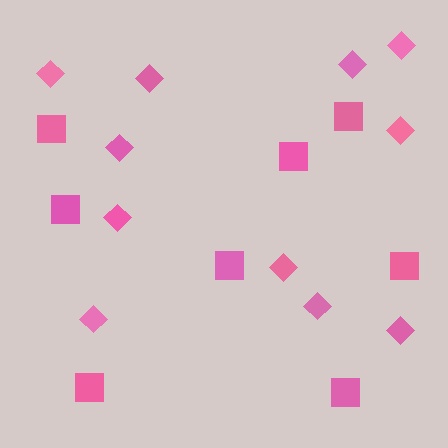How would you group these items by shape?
There are 2 groups: one group of squares (8) and one group of diamonds (11).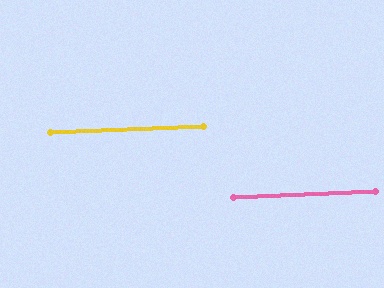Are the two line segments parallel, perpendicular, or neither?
Parallel — their directions differ by only 0.1°.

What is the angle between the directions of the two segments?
Approximately 0 degrees.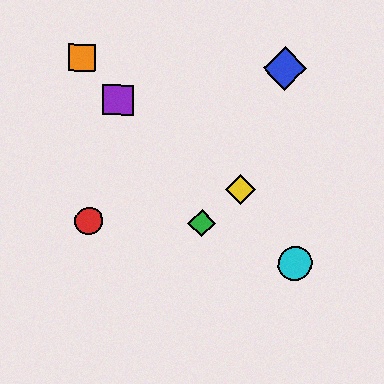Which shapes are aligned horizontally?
The red circle, the green diamond are aligned horizontally.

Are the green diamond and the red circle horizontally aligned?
Yes, both are at y≈223.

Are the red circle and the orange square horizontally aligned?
No, the red circle is at y≈221 and the orange square is at y≈58.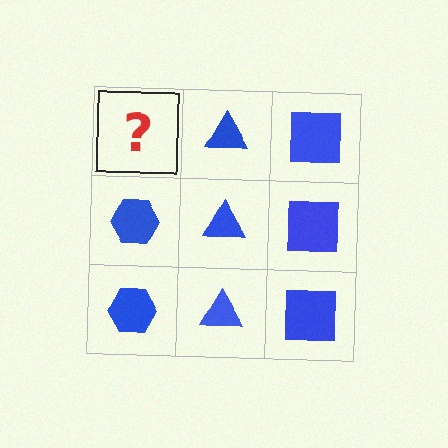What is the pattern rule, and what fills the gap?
The rule is that each column has a consistent shape. The gap should be filled with a blue hexagon.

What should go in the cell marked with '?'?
The missing cell should contain a blue hexagon.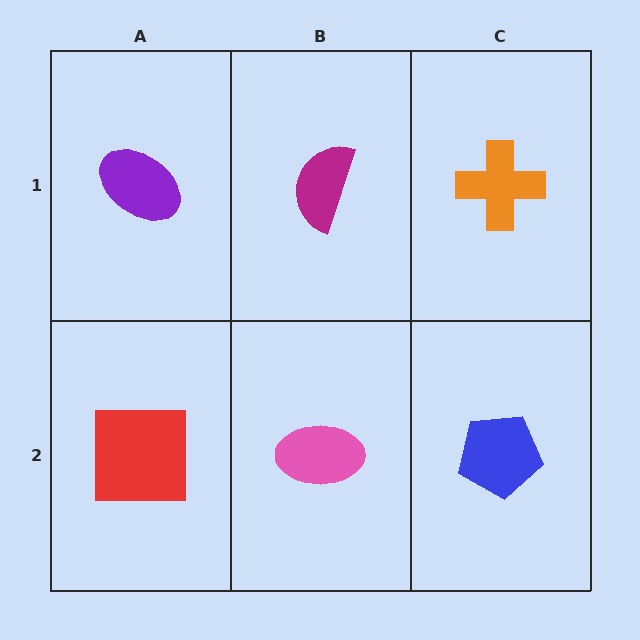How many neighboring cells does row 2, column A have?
2.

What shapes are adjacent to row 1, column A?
A red square (row 2, column A), a magenta semicircle (row 1, column B).